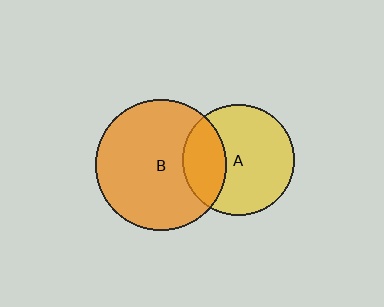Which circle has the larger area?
Circle B (orange).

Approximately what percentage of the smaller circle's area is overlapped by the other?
Approximately 30%.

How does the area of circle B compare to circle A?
Approximately 1.4 times.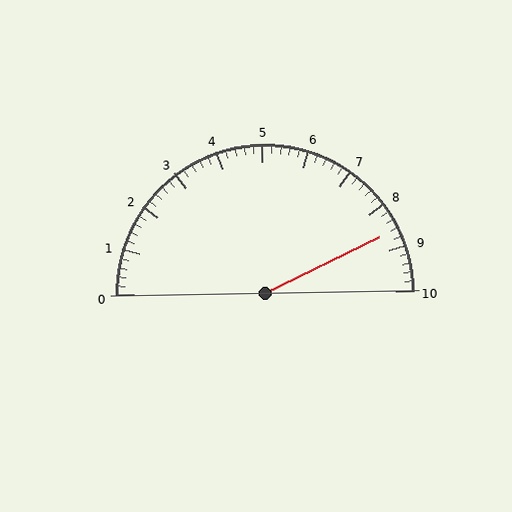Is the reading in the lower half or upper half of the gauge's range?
The reading is in the upper half of the range (0 to 10).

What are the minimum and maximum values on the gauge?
The gauge ranges from 0 to 10.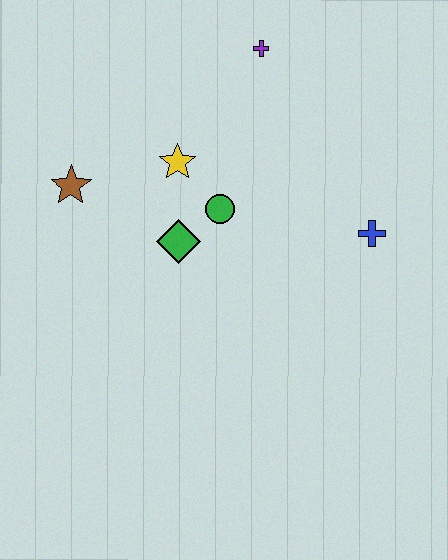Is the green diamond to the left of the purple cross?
Yes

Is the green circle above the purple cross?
No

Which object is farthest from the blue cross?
The brown star is farthest from the blue cross.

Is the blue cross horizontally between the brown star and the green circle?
No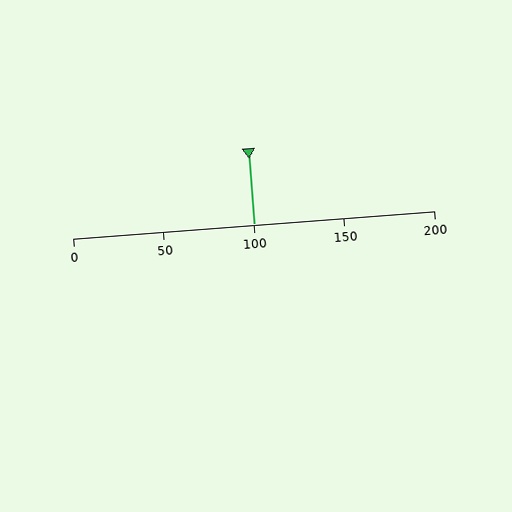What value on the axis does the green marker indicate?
The marker indicates approximately 100.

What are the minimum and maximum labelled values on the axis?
The axis runs from 0 to 200.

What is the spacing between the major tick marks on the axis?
The major ticks are spaced 50 apart.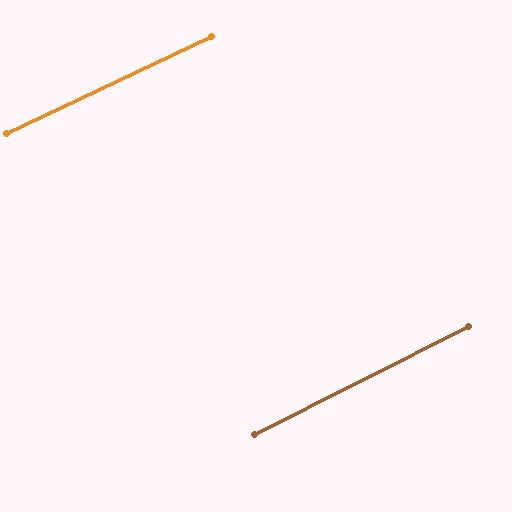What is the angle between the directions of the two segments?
Approximately 2 degrees.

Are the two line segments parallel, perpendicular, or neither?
Parallel — their directions differ by only 1.5°.